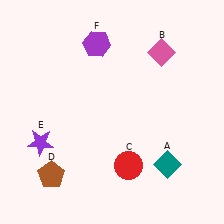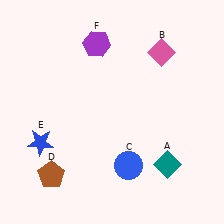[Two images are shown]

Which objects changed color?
C changed from red to blue. E changed from purple to blue.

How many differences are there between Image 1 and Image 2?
There are 2 differences between the two images.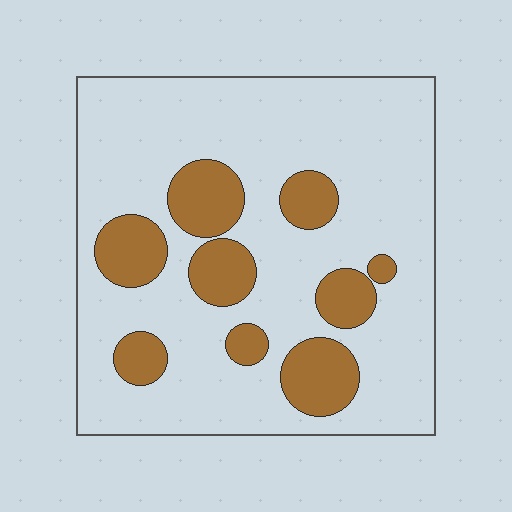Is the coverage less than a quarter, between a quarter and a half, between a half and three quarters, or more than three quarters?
Less than a quarter.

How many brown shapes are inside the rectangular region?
9.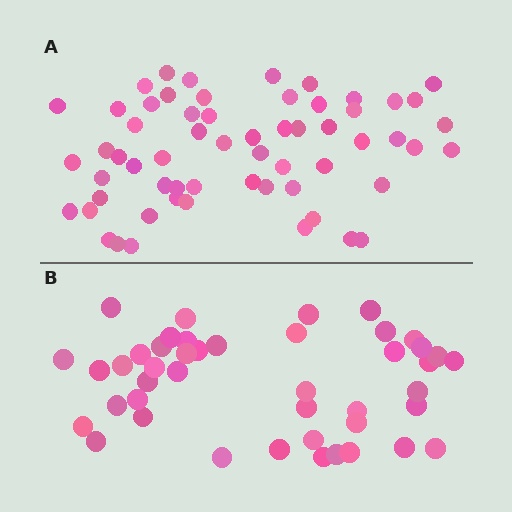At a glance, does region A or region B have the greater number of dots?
Region A (the top region) has more dots.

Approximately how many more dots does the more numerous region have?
Region A has approximately 15 more dots than region B.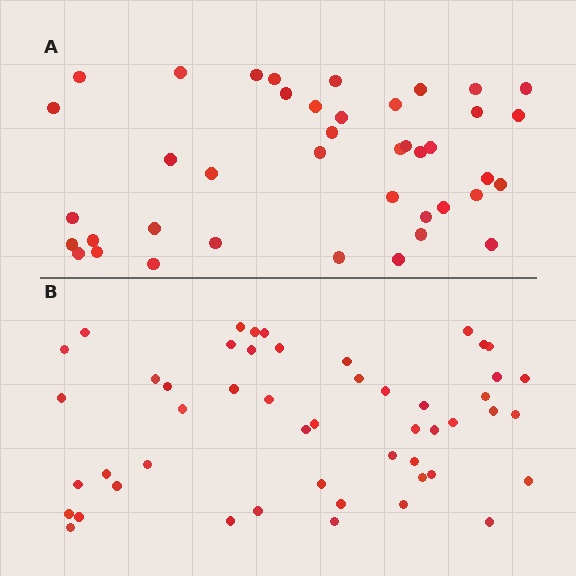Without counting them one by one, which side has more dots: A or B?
Region B (the bottom region) has more dots.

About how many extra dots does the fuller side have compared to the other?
Region B has roughly 8 or so more dots than region A.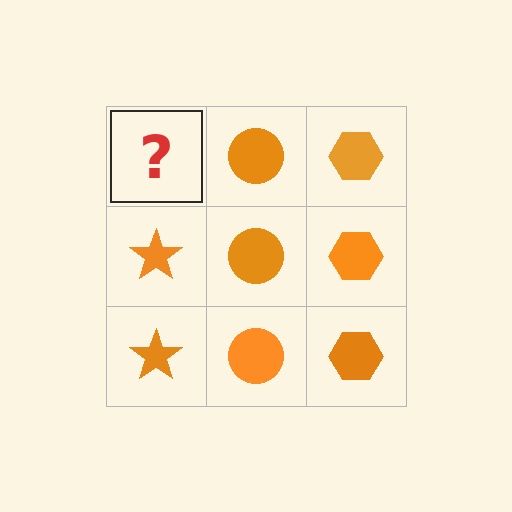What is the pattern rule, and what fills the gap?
The rule is that each column has a consistent shape. The gap should be filled with an orange star.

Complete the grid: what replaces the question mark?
The question mark should be replaced with an orange star.